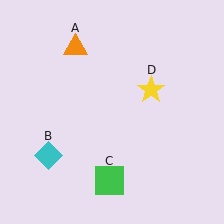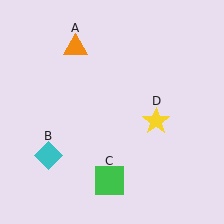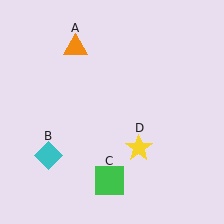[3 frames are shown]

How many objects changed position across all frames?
1 object changed position: yellow star (object D).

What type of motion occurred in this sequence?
The yellow star (object D) rotated clockwise around the center of the scene.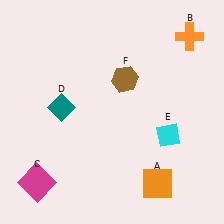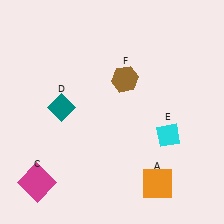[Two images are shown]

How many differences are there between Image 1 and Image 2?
There is 1 difference between the two images.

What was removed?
The orange cross (B) was removed in Image 2.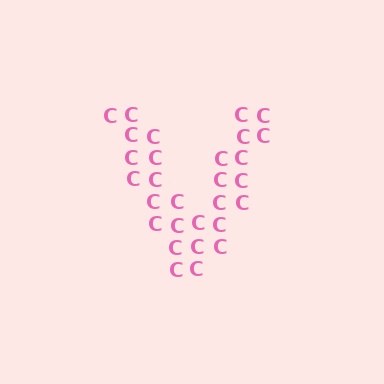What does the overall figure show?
The overall figure shows the letter V.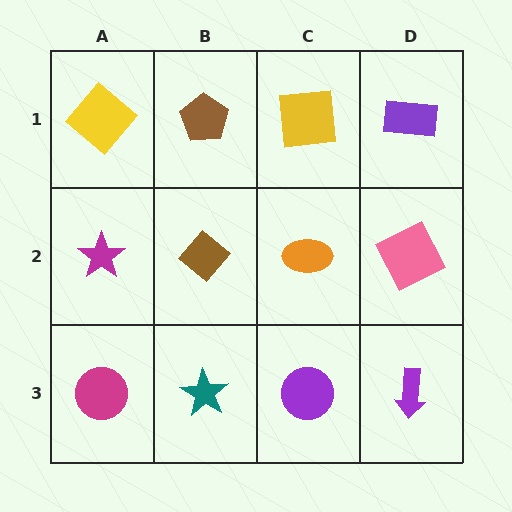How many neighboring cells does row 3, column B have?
3.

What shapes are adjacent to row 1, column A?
A magenta star (row 2, column A), a brown pentagon (row 1, column B).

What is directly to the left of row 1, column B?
A yellow diamond.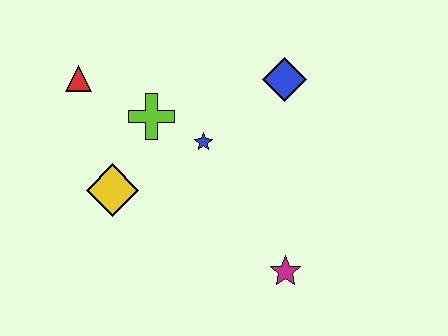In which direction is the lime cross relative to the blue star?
The lime cross is to the left of the blue star.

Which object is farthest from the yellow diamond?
The blue diamond is farthest from the yellow diamond.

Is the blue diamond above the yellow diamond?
Yes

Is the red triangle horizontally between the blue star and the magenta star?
No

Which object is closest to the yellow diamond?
The lime cross is closest to the yellow diamond.